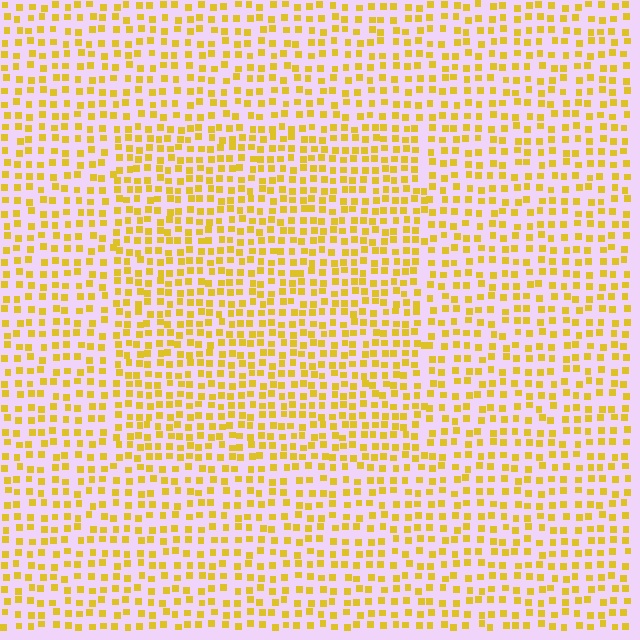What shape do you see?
I see a rectangle.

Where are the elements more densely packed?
The elements are more densely packed inside the rectangle boundary.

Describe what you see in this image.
The image contains small yellow elements arranged at two different densities. A rectangle-shaped region is visible where the elements are more densely packed than the surrounding area.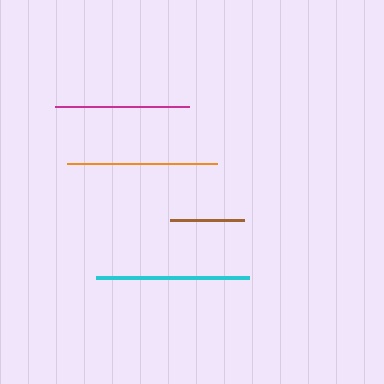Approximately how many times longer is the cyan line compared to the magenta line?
The cyan line is approximately 1.1 times the length of the magenta line.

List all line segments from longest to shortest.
From longest to shortest: cyan, orange, magenta, brown.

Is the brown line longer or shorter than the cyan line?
The cyan line is longer than the brown line.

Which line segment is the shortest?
The brown line is the shortest at approximately 75 pixels.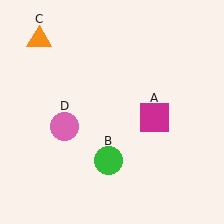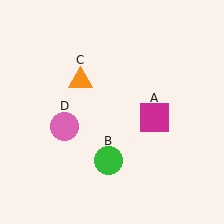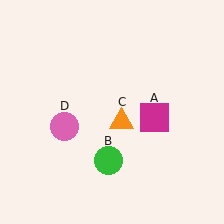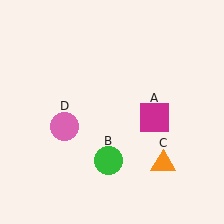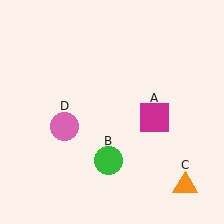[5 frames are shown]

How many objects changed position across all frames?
1 object changed position: orange triangle (object C).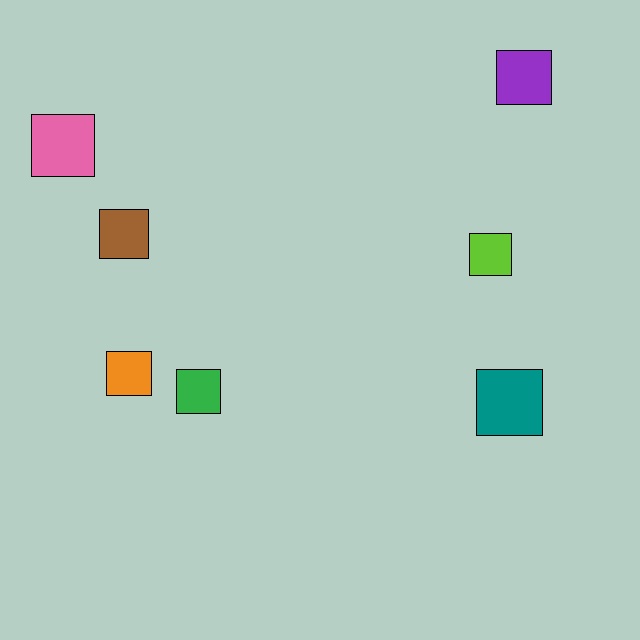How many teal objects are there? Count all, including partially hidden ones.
There is 1 teal object.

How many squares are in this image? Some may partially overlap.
There are 7 squares.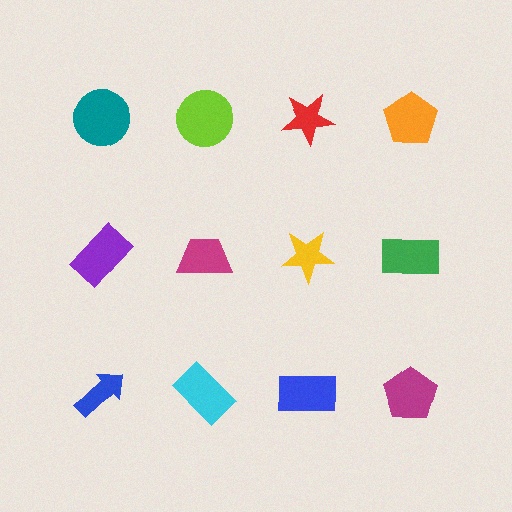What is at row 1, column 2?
A lime circle.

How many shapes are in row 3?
4 shapes.